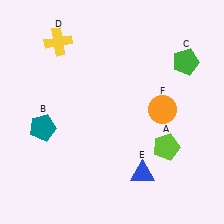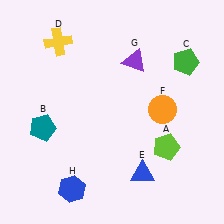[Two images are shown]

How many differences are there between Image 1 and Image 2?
There are 2 differences between the two images.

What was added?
A purple triangle (G), a blue hexagon (H) were added in Image 2.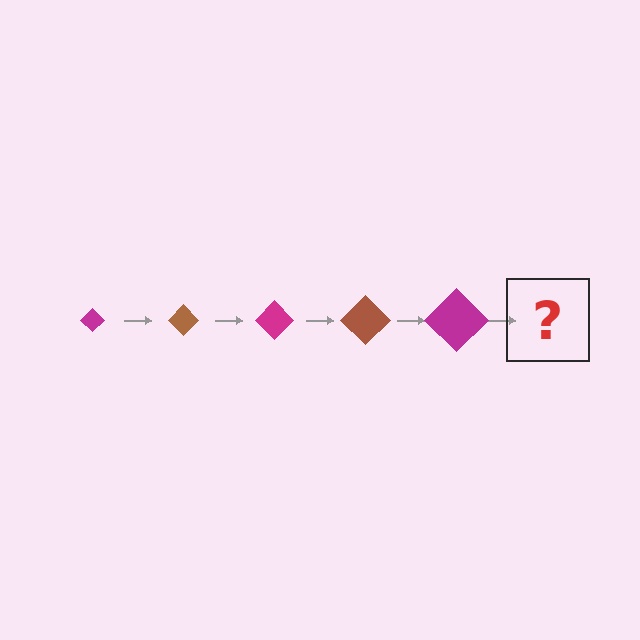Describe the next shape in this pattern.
It should be a brown diamond, larger than the previous one.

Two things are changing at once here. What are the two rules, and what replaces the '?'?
The two rules are that the diamond grows larger each step and the color cycles through magenta and brown. The '?' should be a brown diamond, larger than the previous one.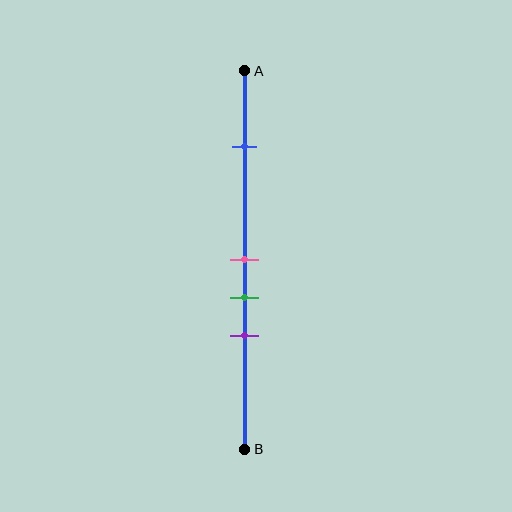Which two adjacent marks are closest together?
The pink and green marks are the closest adjacent pair.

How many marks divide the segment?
There are 4 marks dividing the segment.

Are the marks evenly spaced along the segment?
No, the marks are not evenly spaced.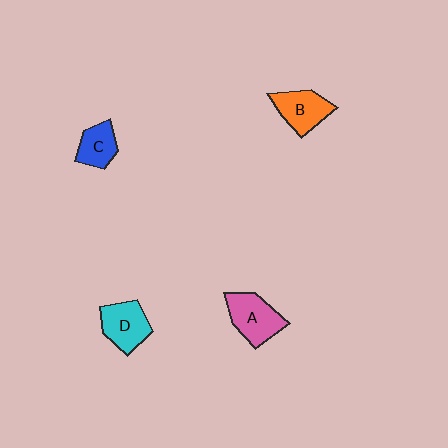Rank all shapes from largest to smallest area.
From largest to smallest: A (pink), D (cyan), B (orange), C (blue).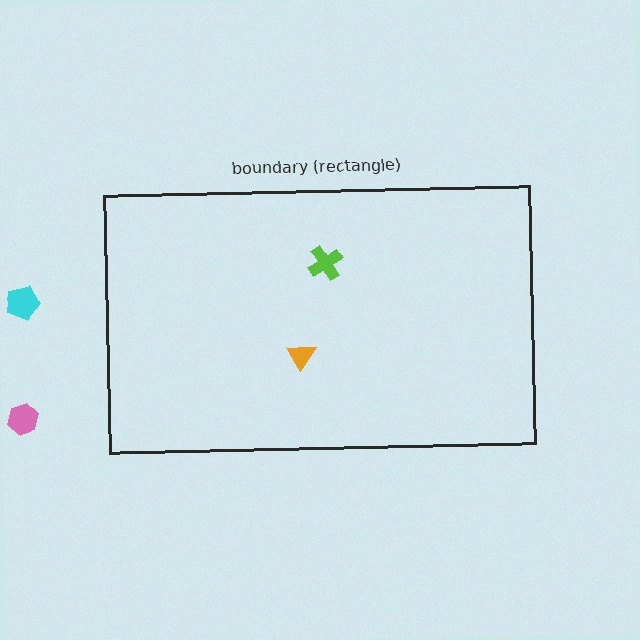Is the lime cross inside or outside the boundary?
Inside.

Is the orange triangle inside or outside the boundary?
Inside.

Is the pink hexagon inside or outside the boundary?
Outside.